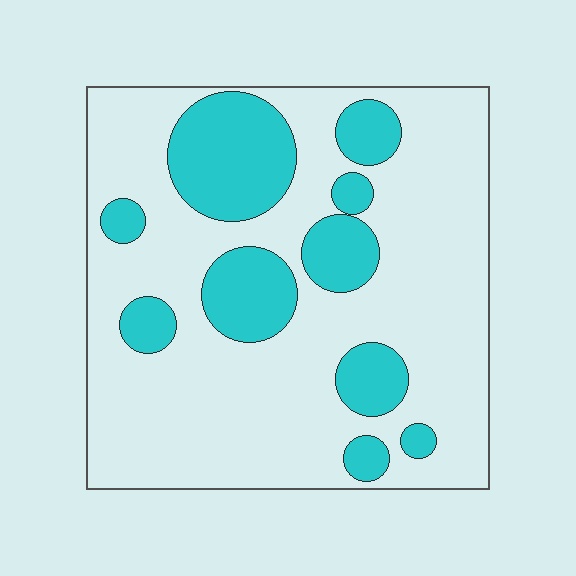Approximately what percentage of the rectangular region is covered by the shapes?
Approximately 25%.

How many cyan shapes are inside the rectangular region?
10.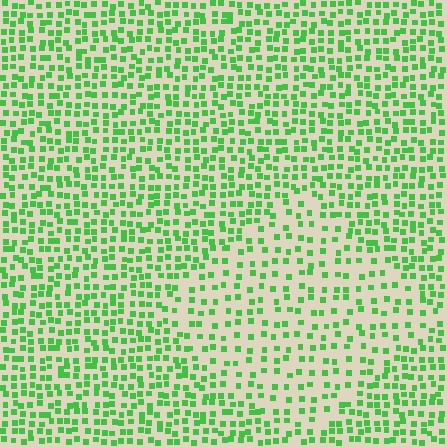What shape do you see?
I see a diamond.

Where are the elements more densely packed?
The elements are more densely packed outside the diamond boundary.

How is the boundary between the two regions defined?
The boundary is defined by a change in element density (approximately 1.8x ratio). All elements are the same color, size, and shape.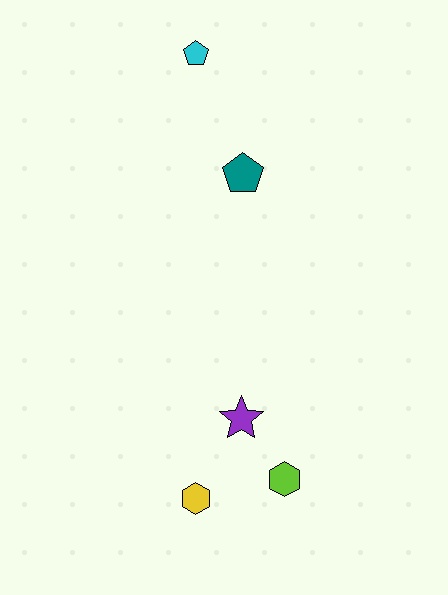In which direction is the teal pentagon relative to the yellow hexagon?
The teal pentagon is above the yellow hexagon.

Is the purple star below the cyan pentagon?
Yes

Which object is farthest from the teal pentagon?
The yellow hexagon is farthest from the teal pentagon.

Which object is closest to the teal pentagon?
The cyan pentagon is closest to the teal pentagon.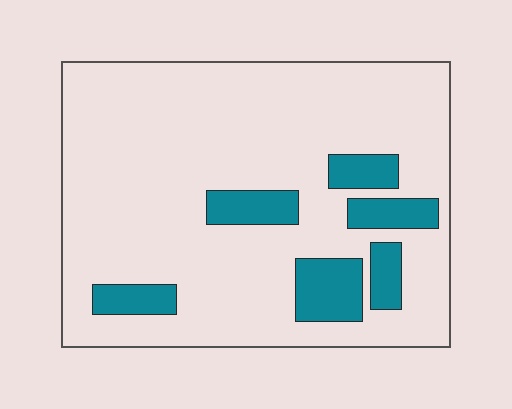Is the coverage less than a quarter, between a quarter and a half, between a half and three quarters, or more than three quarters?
Less than a quarter.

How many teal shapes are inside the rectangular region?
6.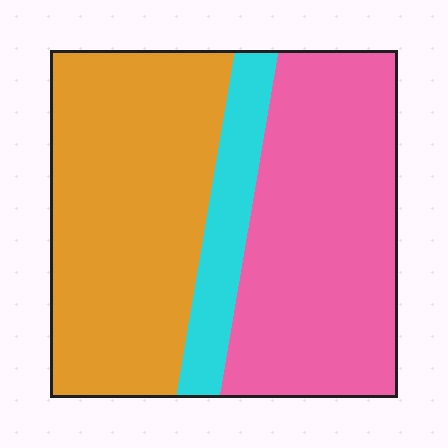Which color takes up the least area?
Cyan, at roughly 15%.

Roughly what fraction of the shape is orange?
Orange takes up between a quarter and a half of the shape.